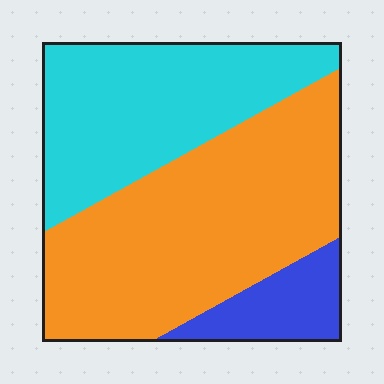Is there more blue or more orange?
Orange.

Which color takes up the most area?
Orange, at roughly 55%.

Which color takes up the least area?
Blue, at roughly 10%.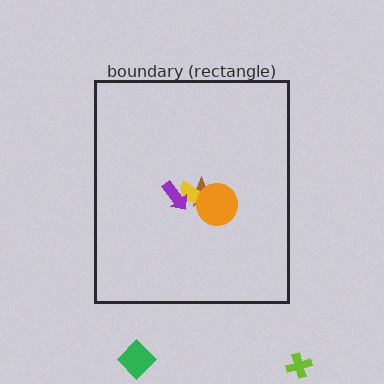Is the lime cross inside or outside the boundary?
Outside.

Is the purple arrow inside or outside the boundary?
Inside.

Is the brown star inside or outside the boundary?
Inside.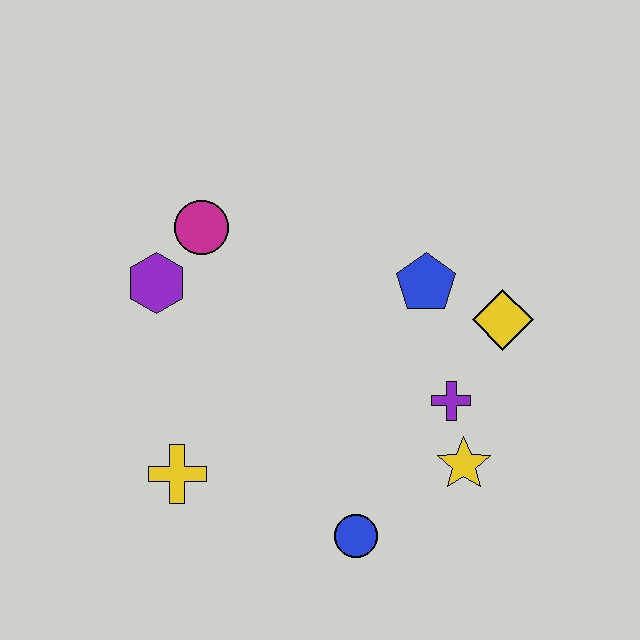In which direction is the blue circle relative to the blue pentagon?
The blue circle is below the blue pentagon.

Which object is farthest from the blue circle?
The magenta circle is farthest from the blue circle.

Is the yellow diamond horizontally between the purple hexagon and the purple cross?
No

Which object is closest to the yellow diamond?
The blue pentagon is closest to the yellow diamond.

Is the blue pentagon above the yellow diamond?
Yes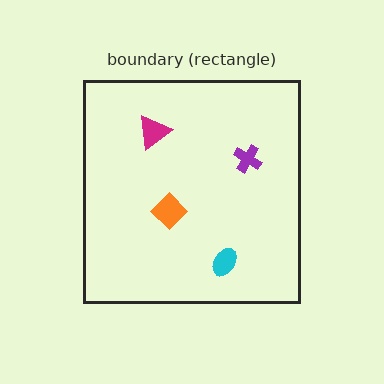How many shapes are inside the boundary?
4 inside, 0 outside.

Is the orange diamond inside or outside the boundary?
Inside.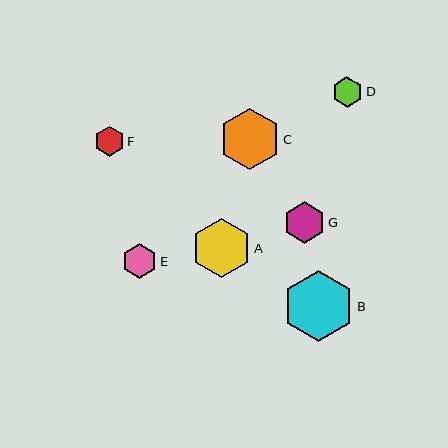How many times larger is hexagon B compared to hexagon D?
Hexagon B is approximately 2.4 times the size of hexagon D.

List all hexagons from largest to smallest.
From largest to smallest: B, C, A, G, E, D, F.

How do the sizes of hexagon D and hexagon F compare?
Hexagon D and hexagon F are approximately the same size.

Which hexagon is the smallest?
Hexagon F is the smallest with a size of approximately 30 pixels.